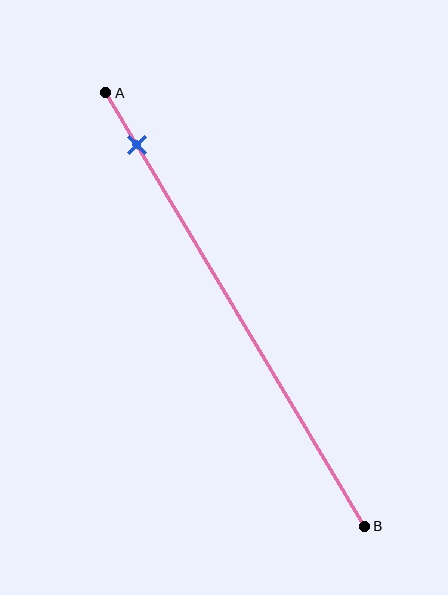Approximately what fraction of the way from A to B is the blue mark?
The blue mark is approximately 10% of the way from A to B.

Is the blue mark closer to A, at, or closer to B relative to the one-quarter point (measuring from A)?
The blue mark is closer to point A than the one-quarter point of segment AB.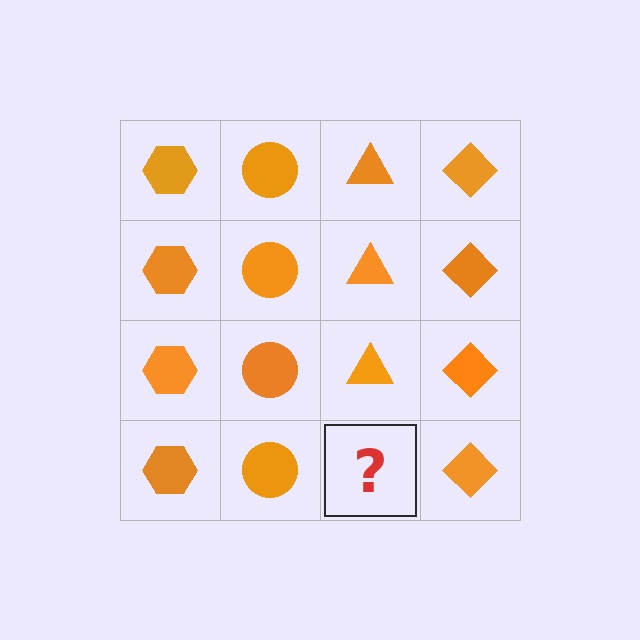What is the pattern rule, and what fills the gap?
The rule is that each column has a consistent shape. The gap should be filled with an orange triangle.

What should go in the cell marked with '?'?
The missing cell should contain an orange triangle.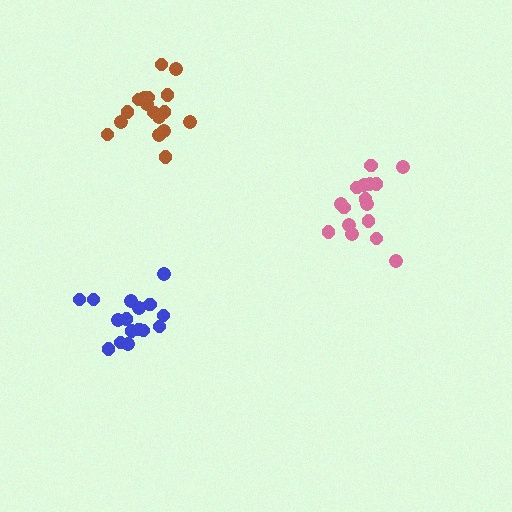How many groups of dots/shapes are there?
There are 3 groups.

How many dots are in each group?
Group 1: 16 dots, Group 2: 17 dots, Group 3: 16 dots (49 total).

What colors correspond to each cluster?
The clusters are colored: blue, brown, pink.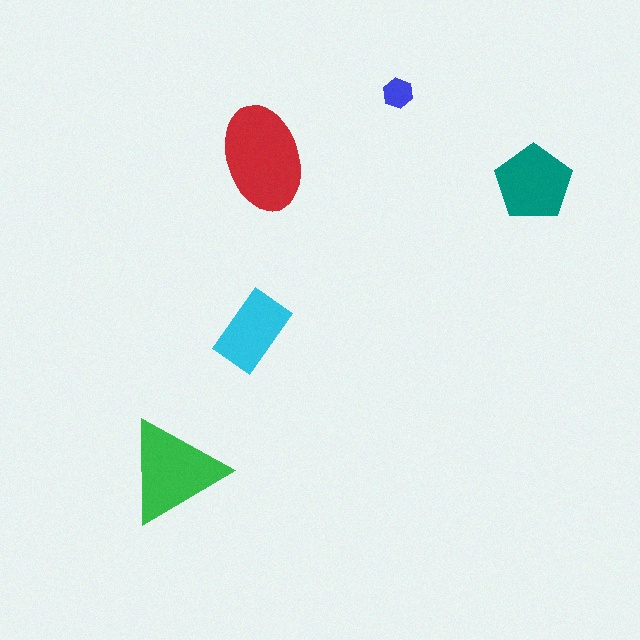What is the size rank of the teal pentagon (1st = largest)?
3rd.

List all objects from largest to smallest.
The red ellipse, the green triangle, the teal pentagon, the cyan rectangle, the blue hexagon.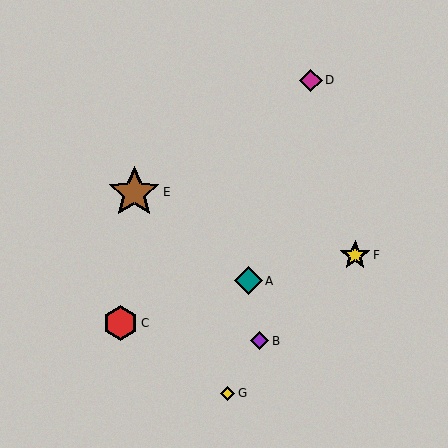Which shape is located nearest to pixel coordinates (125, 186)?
The brown star (labeled E) at (134, 192) is nearest to that location.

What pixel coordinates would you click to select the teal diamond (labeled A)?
Click at (248, 281) to select the teal diamond A.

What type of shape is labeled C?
Shape C is a red hexagon.